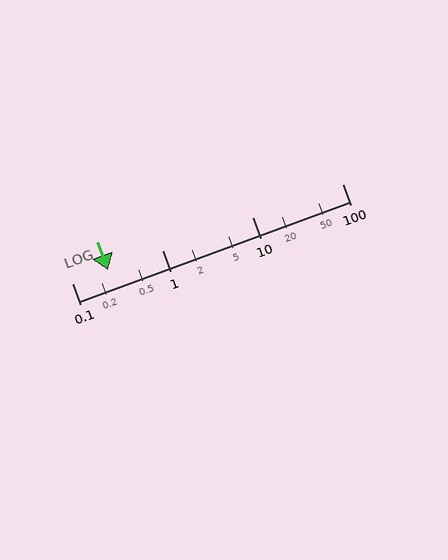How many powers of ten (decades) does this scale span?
The scale spans 3 decades, from 0.1 to 100.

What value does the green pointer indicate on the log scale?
The pointer indicates approximately 0.25.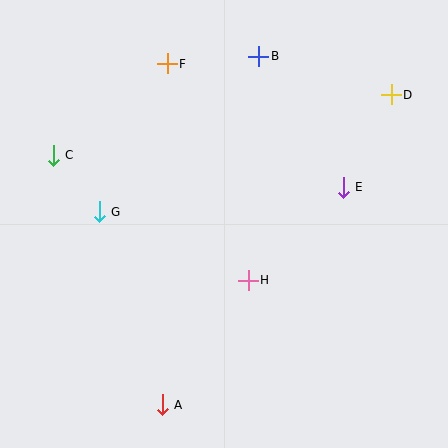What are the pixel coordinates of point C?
Point C is at (53, 155).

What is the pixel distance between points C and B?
The distance between C and B is 228 pixels.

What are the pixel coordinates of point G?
Point G is at (99, 212).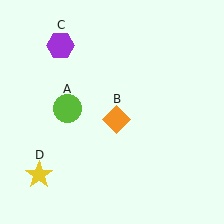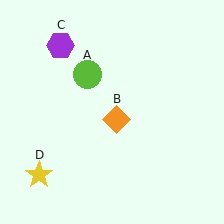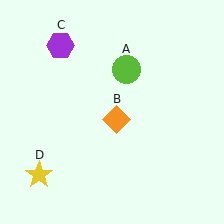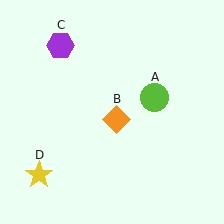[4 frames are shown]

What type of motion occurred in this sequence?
The lime circle (object A) rotated clockwise around the center of the scene.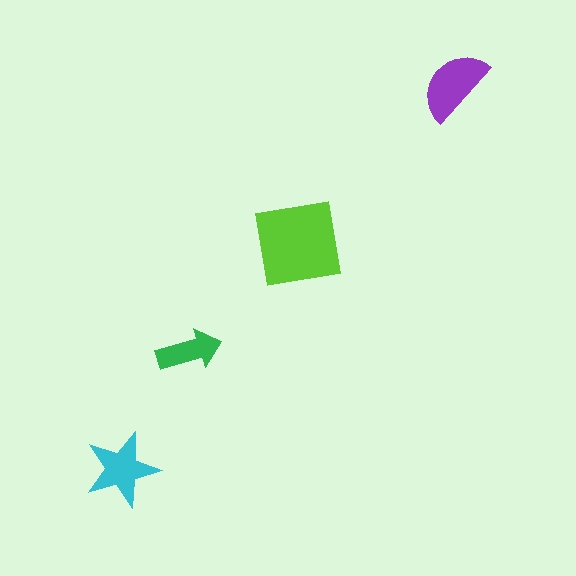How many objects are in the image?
There are 4 objects in the image.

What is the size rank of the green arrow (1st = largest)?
4th.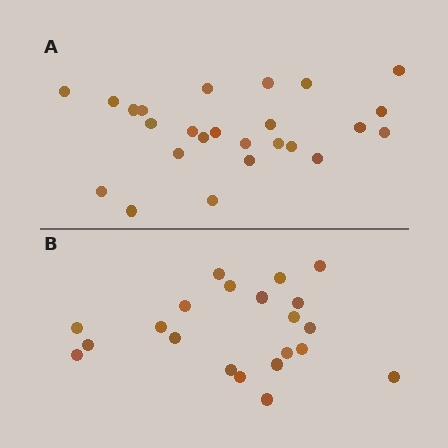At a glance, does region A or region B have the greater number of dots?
Region A (the top region) has more dots.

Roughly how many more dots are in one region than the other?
Region A has about 4 more dots than region B.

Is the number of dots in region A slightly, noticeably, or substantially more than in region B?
Region A has only slightly more — the two regions are fairly close. The ratio is roughly 1.2 to 1.